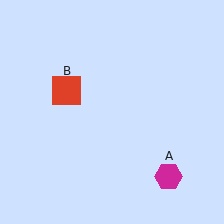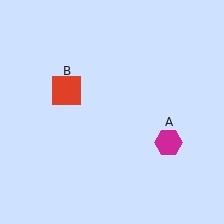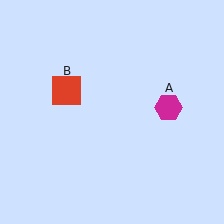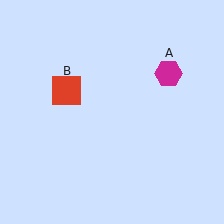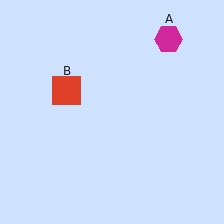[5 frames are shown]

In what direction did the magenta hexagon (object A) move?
The magenta hexagon (object A) moved up.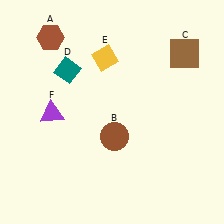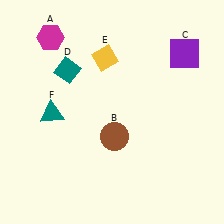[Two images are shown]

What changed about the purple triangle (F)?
In Image 1, F is purple. In Image 2, it changed to teal.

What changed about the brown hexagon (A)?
In Image 1, A is brown. In Image 2, it changed to magenta.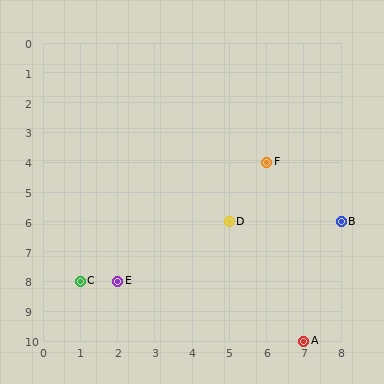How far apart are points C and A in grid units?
Points C and A are 6 columns and 2 rows apart (about 6.3 grid units diagonally).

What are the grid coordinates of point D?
Point D is at grid coordinates (5, 6).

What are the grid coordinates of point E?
Point E is at grid coordinates (2, 8).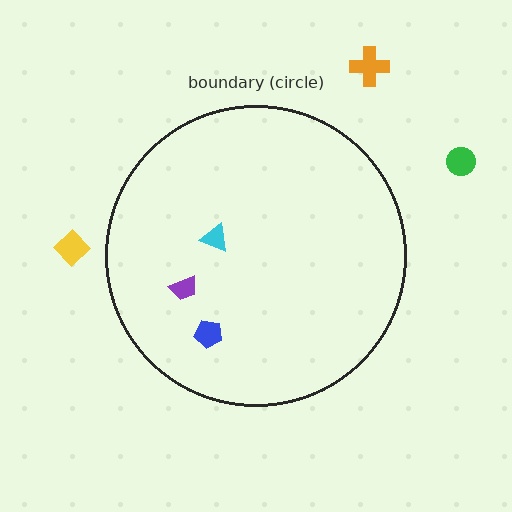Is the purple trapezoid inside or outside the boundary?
Inside.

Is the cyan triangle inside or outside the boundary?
Inside.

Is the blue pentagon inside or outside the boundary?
Inside.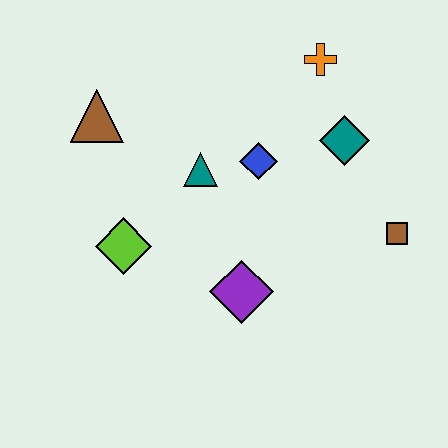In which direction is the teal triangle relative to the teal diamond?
The teal triangle is to the left of the teal diamond.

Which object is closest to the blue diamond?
The teal triangle is closest to the blue diamond.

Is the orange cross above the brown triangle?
Yes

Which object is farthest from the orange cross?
The lime diamond is farthest from the orange cross.